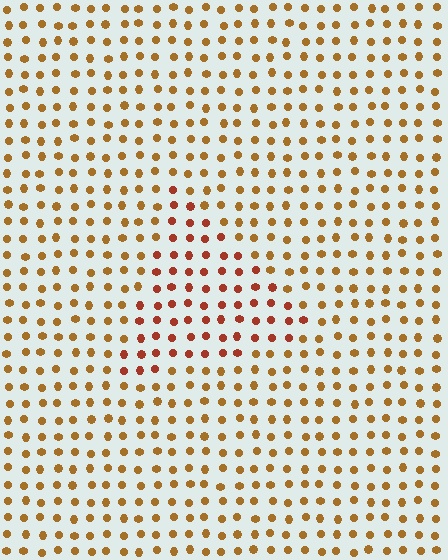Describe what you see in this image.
The image is filled with small brown elements in a uniform arrangement. A triangle-shaped region is visible where the elements are tinted to a slightly different hue, forming a subtle color boundary.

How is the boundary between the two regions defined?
The boundary is defined purely by a slight shift in hue (about 28 degrees). Spacing, size, and orientation are identical on both sides.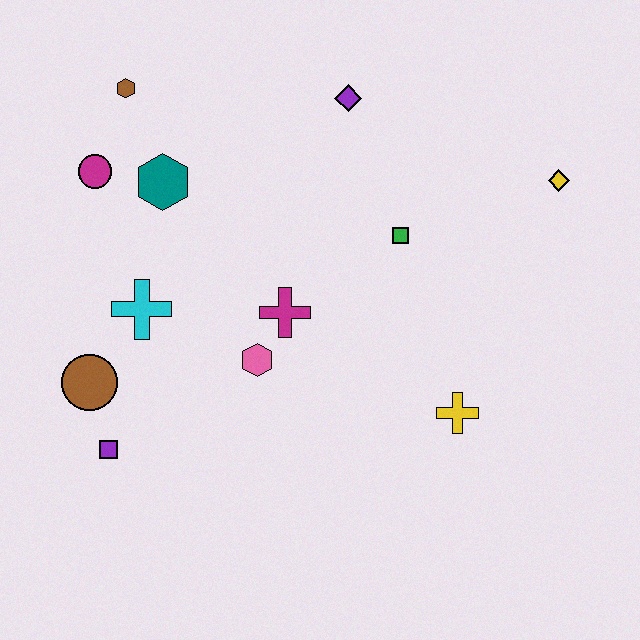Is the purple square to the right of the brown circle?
Yes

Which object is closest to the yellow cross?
The green square is closest to the yellow cross.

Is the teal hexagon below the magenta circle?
Yes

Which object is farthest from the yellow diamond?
The purple square is farthest from the yellow diamond.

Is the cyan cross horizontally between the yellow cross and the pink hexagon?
No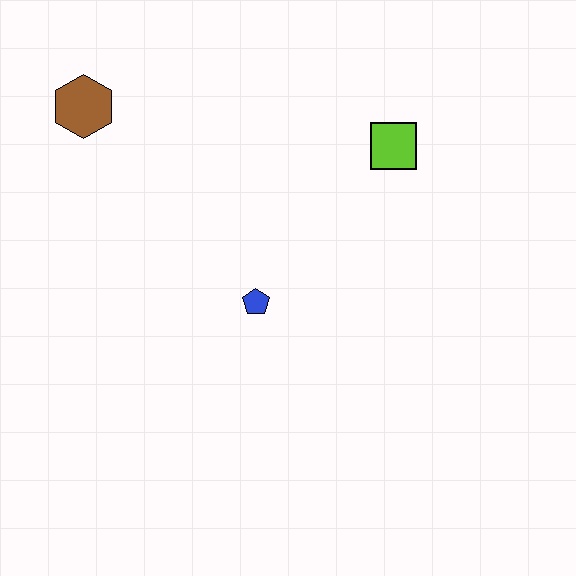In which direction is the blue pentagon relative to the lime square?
The blue pentagon is below the lime square.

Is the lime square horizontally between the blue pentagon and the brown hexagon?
No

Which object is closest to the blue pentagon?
The lime square is closest to the blue pentagon.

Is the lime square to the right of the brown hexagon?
Yes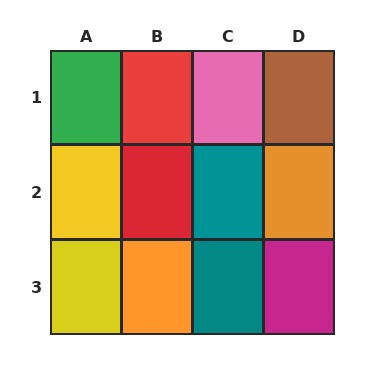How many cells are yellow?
2 cells are yellow.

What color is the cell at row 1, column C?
Pink.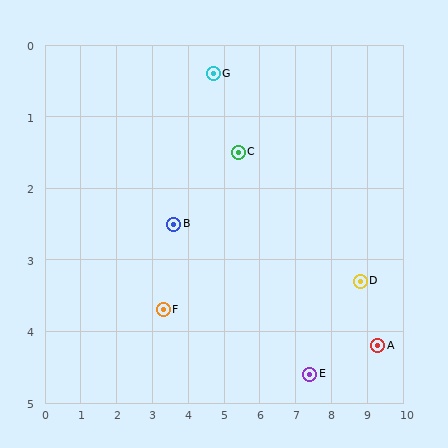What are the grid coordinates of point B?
Point B is at approximately (3.6, 2.5).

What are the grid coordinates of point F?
Point F is at approximately (3.3, 3.7).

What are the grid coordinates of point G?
Point G is at approximately (4.7, 0.4).